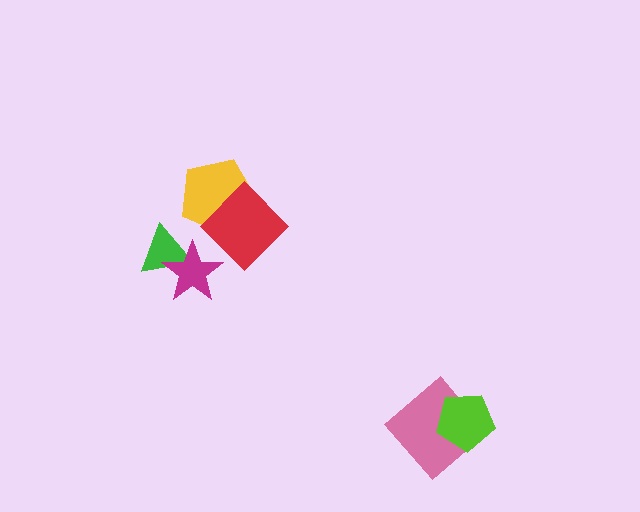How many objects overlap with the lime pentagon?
1 object overlaps with the lime pentagon.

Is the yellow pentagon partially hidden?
Yes, it is partially covered by another shape.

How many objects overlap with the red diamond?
1 object overlaps with the red diamond.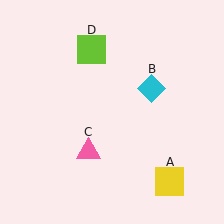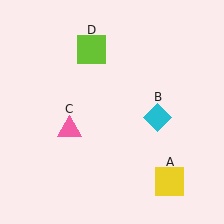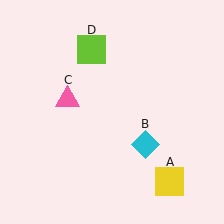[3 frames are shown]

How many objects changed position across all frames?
2 objects changed position: cyan diamond (object B), pink triangle (object C).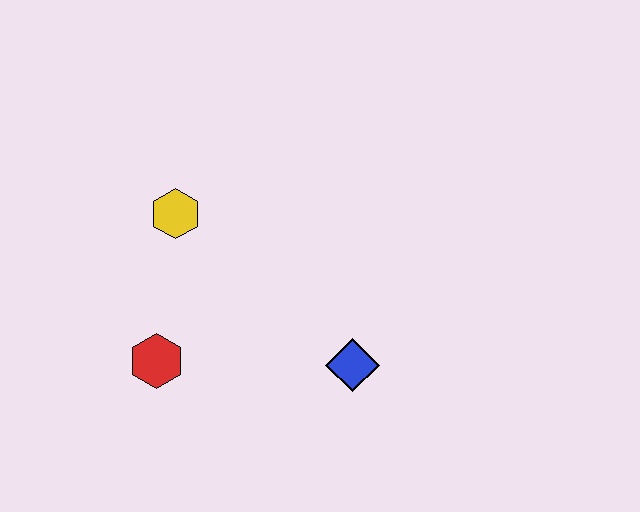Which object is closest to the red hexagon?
The yellow hexagon is closest to the red hexagon.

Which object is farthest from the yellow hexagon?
The blue diamond is farthest from the yellow hexagon.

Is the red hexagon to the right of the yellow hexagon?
No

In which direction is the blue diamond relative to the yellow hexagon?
The blue diamond is to the right of the yellow hexagon.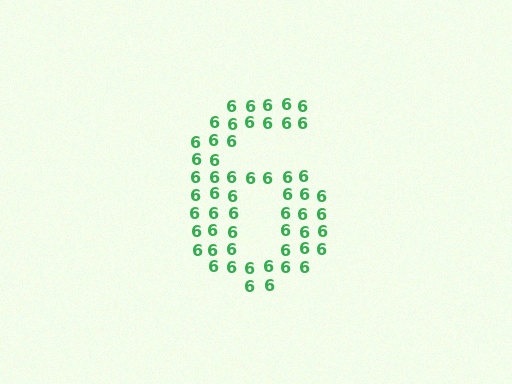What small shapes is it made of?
It is made of small digit 6's.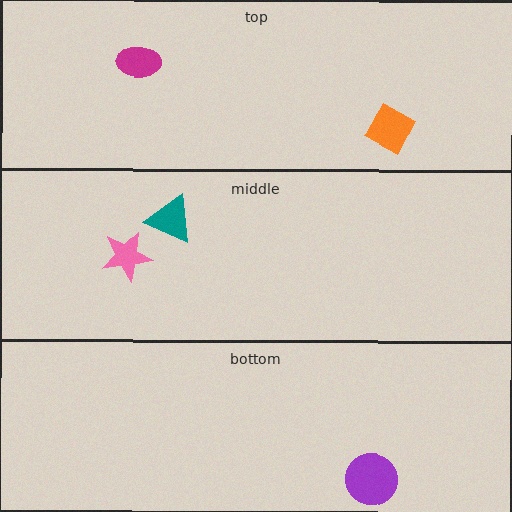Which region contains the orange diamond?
The top region.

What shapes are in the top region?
The orange diamond, the magenta ellipse.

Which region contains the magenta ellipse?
The top region.